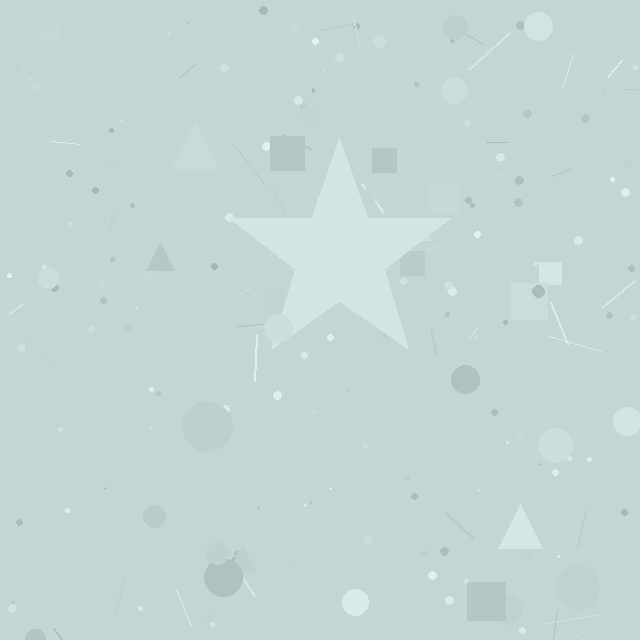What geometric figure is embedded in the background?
A star is embedded in the background.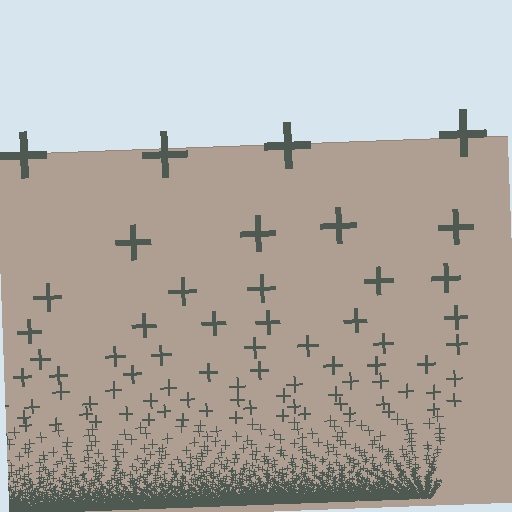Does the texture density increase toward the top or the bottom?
Density increases toward the bottom.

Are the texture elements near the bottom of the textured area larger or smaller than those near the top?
Smaller. The gradient is inverted — elements near the bottom are smaller and denser.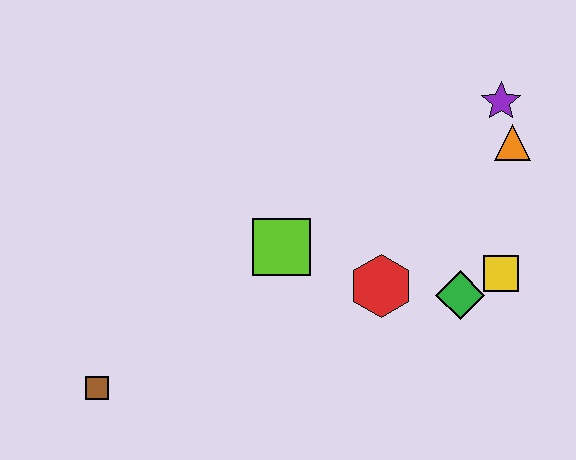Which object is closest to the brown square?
The lime square is closest to the brown square.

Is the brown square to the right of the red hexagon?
No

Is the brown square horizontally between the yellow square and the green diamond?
No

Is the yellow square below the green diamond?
No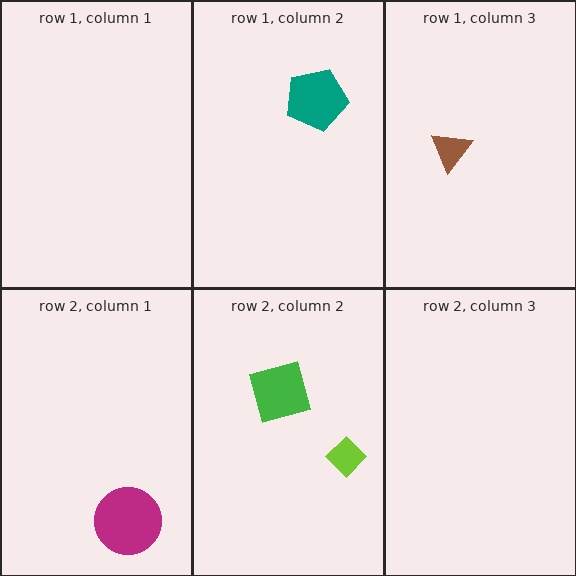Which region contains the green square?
The row 2, column 2 region.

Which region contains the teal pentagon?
The row 1, column 2 region.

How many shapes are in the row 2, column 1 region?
1.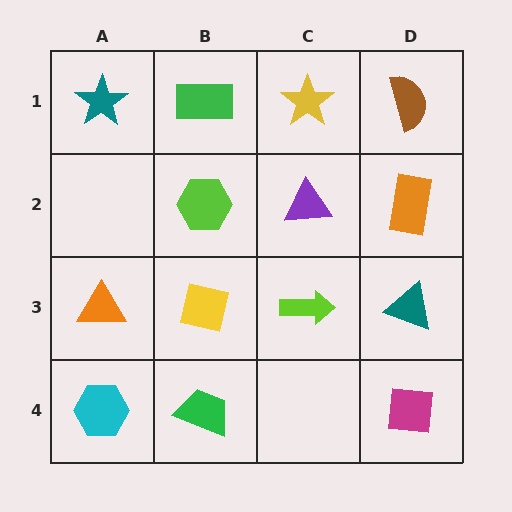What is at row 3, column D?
A teal triangle.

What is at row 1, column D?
A brown semicircle.